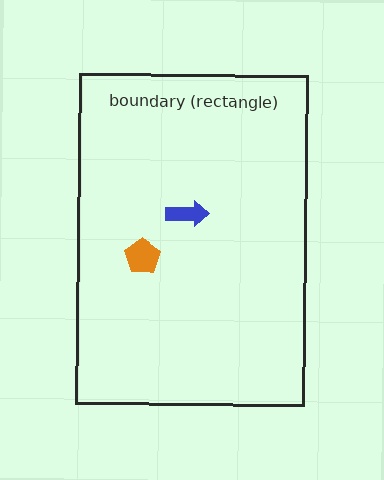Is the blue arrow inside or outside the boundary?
Inside.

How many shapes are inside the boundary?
2 inside, 0 outside.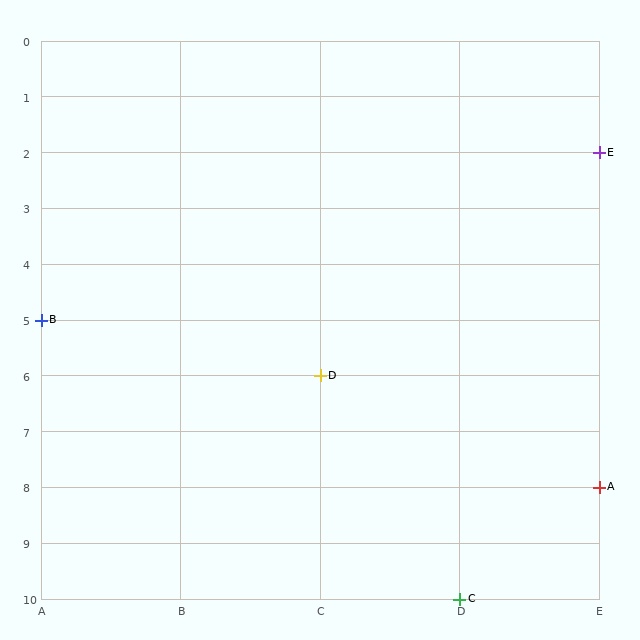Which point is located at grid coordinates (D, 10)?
Point C is at (D, 10).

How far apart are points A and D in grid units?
Points A and D are 2 columns and 2 rows apart (about 2.8 grid units diagonally).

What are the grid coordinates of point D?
Point D is at grid coordinates (C, 6).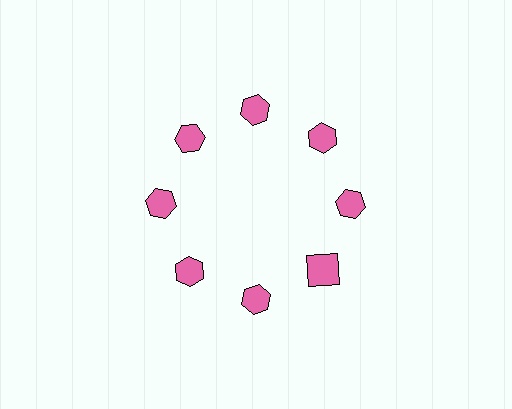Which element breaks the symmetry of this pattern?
The pink square at roughly the 4 o'clock position breaks the symmetry. All other shapes are pink hexagons.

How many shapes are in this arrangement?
There are 8 shapes arranged in a ring pattern.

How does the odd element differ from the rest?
It has a different shape: square instead of hexagon.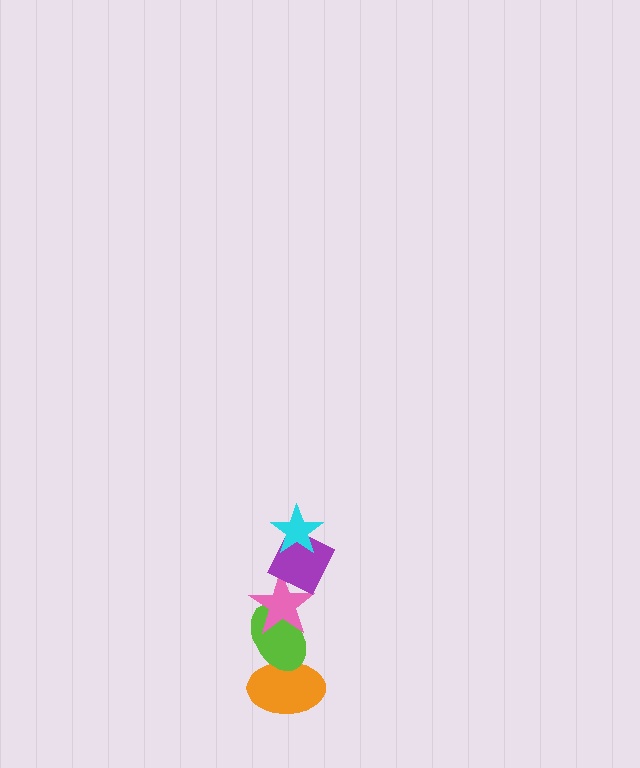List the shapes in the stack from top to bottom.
From top to bottom: the cyan star, the purple diamond, the pink star, the lime ellipse, the orange ellipse.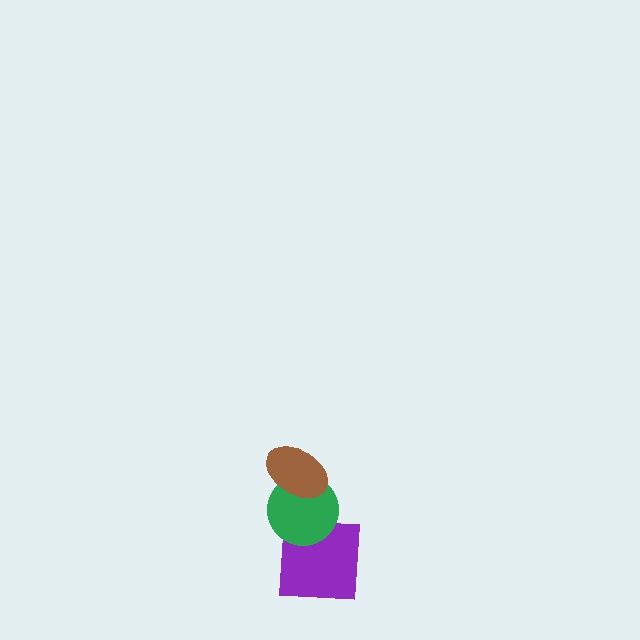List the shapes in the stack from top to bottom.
From top to bottom: the brown ellipse, the green circle, the purple square.